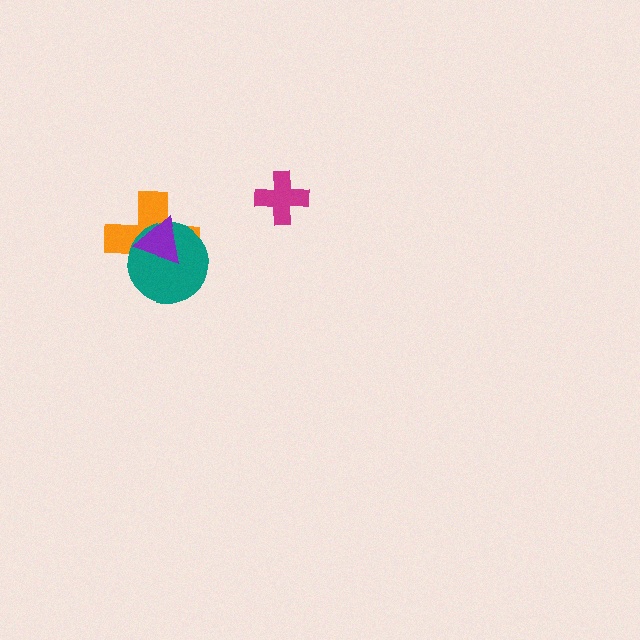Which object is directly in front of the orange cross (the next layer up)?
The teal circle is directly in front of the orange cross.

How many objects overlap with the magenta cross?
0 objects overlap with the magenta cross.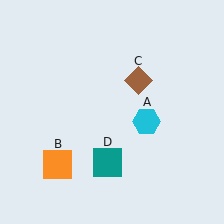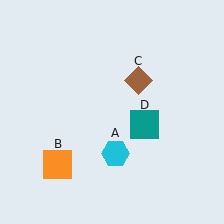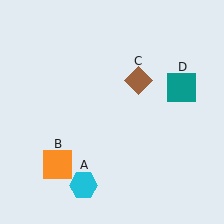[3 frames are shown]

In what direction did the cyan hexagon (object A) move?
The cyan hexagon (object A) moved down and to the left.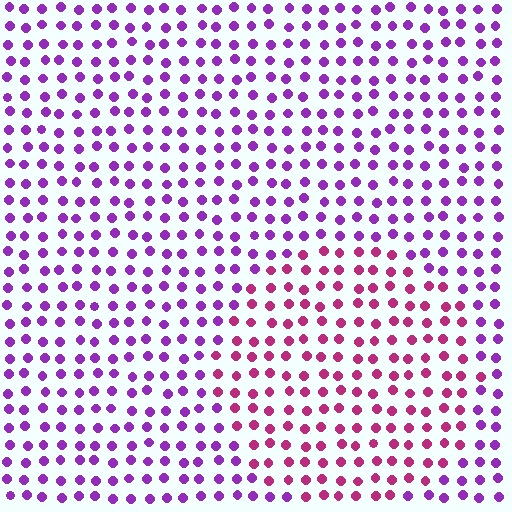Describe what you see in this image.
The image is filled with small purple elements in a uniform arrangement. A circle-shaped region is visible where the elements are tinted to a slightly different hue, forming a subtle color boundary.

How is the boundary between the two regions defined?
The boundary is defined purely by a slight shift in hue (about 41 degrees). Spacing, size, and orientation are identical on both sides.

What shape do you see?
I see a circle.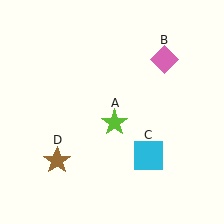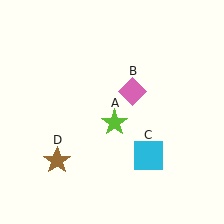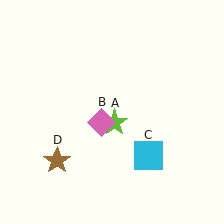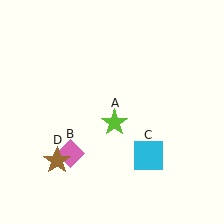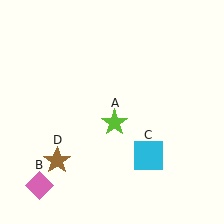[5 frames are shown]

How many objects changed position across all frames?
1 object changed position: pink diamond (object B).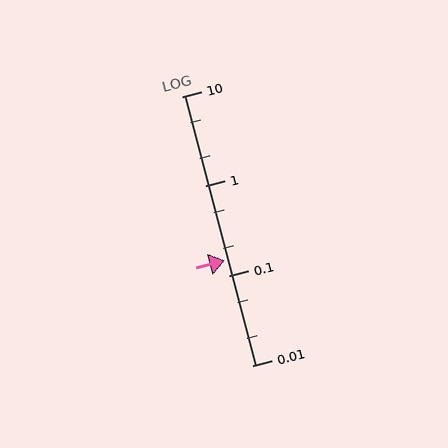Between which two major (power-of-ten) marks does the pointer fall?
The pointer is between 0.1 and 1.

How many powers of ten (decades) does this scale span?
The scale spans 3 decades, from 0.01 to 10.